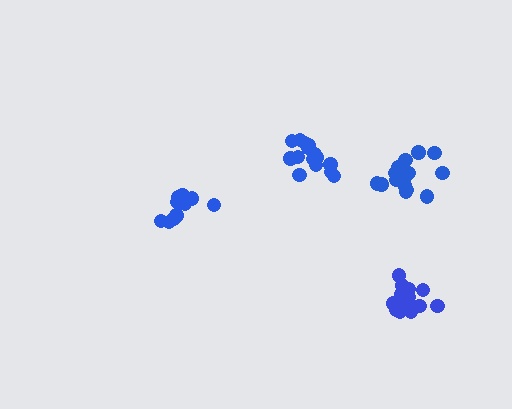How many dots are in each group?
Group 1: 17 dots, Group 2: 15 dots, Group 3: 11 dots, Group 4: 17 dots (60 total).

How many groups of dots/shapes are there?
There are 4 groups.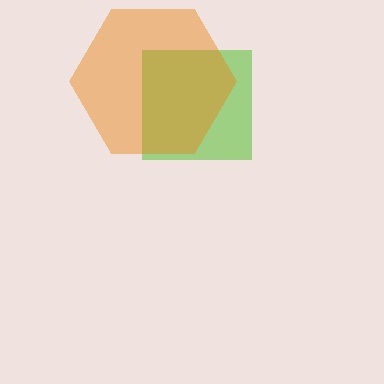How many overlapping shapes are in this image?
There are 2 overlapping shapes in the image.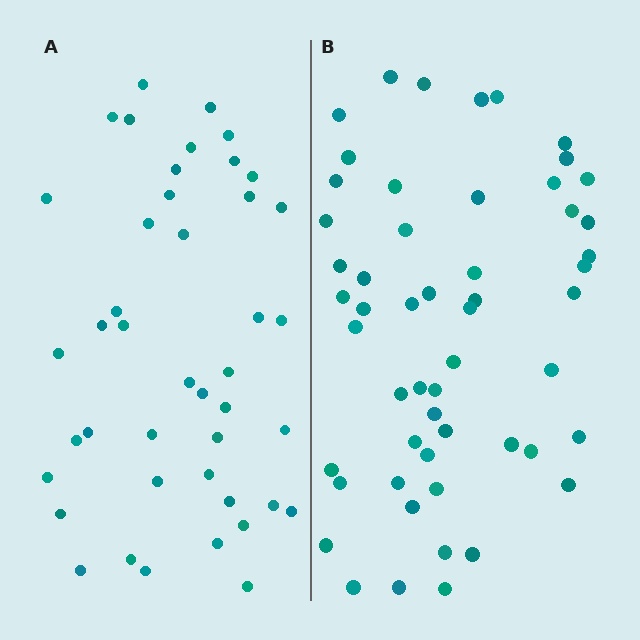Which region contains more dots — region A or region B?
Region B (the right region) has more dots.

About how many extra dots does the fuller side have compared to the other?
Region B has roughly 12 or so more dots than region A.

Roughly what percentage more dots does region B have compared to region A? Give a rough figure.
About 25% more.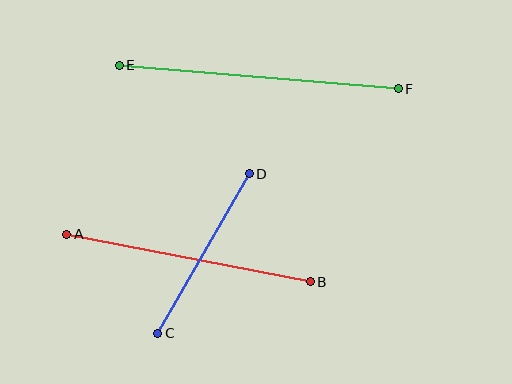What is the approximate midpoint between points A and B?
The midpoint is at approximately (188, 258) pixels.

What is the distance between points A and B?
The distance is approximately 248 pixels.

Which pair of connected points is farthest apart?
Points E and F are farthest apart.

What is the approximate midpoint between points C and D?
The midpoint is at approximately (203, 254) pixels.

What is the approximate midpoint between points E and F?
The midpoint is at approximately (259, 77) pixels.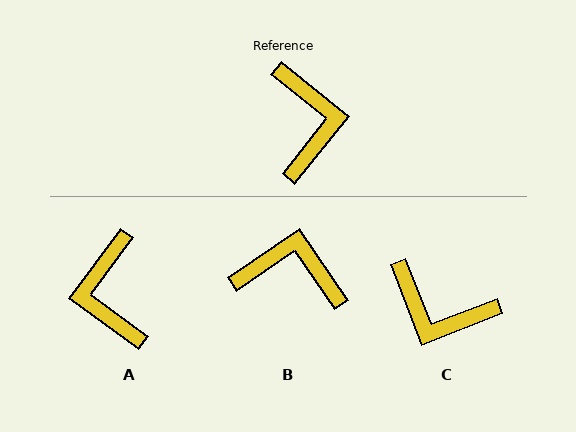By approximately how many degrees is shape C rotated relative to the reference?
Approximately 120 degrees clockwise.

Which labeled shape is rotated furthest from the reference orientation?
A, about 178 degrees away.